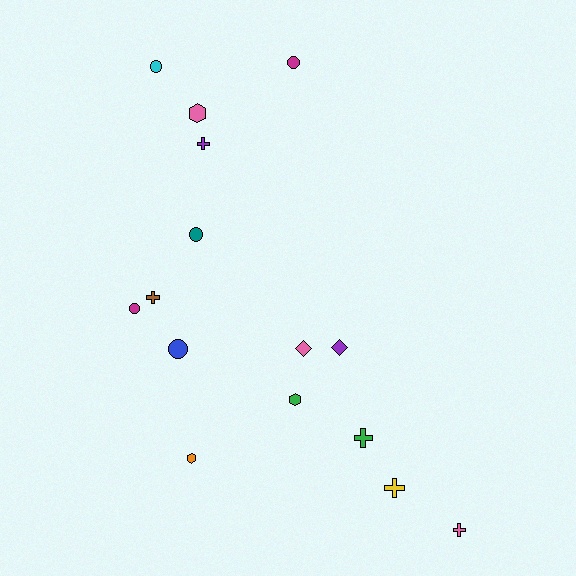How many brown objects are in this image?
There is 1 brown object.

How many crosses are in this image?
There are 5 crosses.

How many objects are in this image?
There are 15 objects.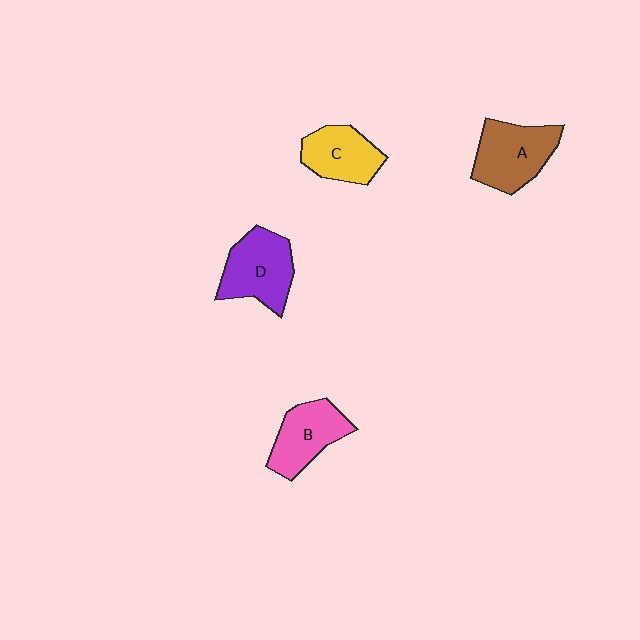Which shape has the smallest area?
Shape C (yellow).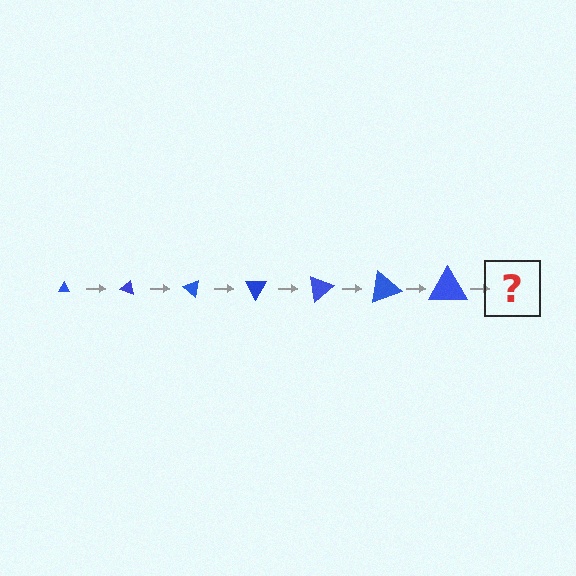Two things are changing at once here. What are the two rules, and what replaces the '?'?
The two rules are that the triangle grows larger each step and it rotates 20 degrees each step. The '?' should be a triangle, larger than the previous one and rotated 140 degrees from the start.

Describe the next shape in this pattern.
It should be a triangle, larger than the previous one and rotated 140 degrees from the start.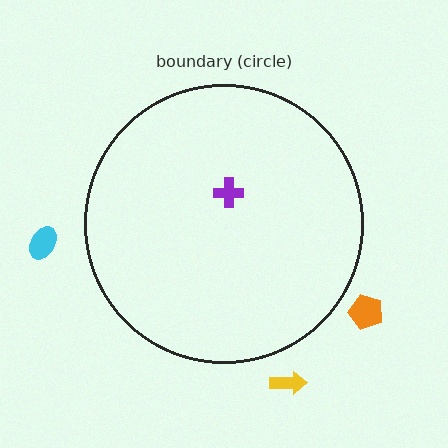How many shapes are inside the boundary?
1 inside, 3 outside.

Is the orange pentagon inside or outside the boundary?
Outside.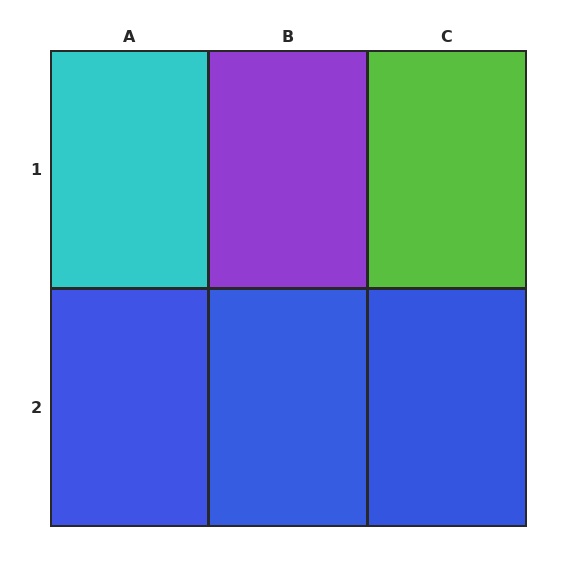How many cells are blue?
3 cells are blue.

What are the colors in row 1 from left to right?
Cyan, purple, lime.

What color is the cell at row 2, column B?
Blue.